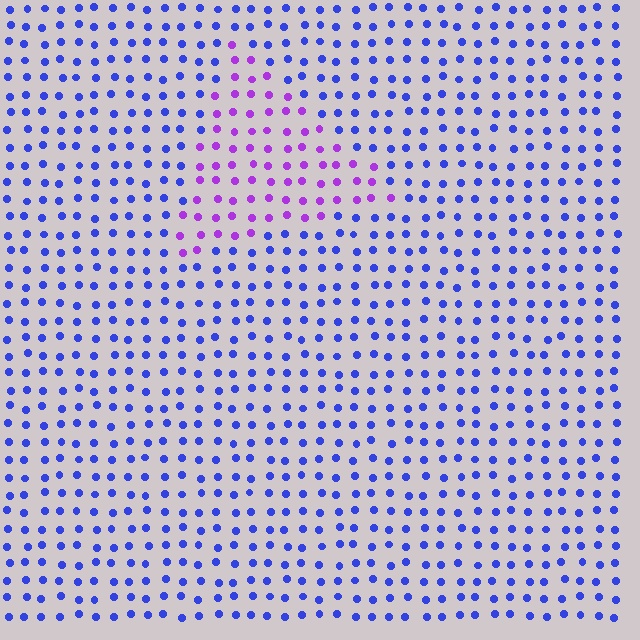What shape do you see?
I see a triangle.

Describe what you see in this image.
The image is filled with small blue elements in a uniform arrangement. A triangle-shaped region is visible where the elements are tinted to a slightly different hue, forming a subtle color boundary.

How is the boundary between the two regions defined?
The boundary is defined purely by a slight shift in hue (about 47 degrees). Spacing, size, and orientation are identical on both sides.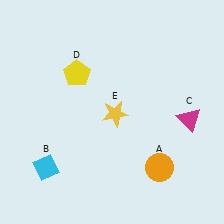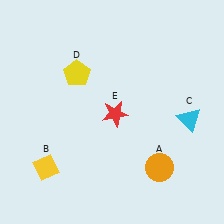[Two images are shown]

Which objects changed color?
B changed from cyan to yellow. C changed from magenta to cyan. E changed from yellow to red.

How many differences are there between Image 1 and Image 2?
There are 3 differences between the two images.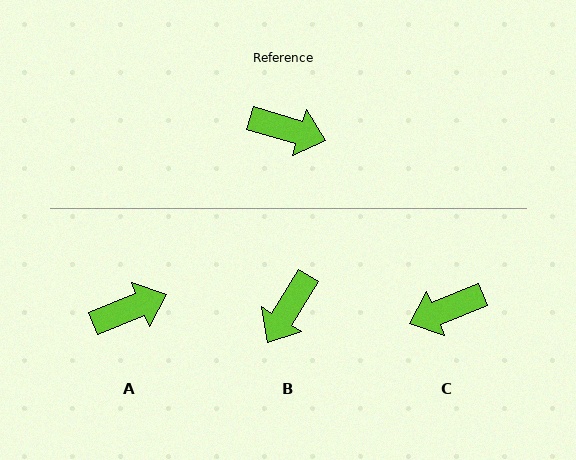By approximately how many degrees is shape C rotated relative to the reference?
Approximately 142 degrees clockwise.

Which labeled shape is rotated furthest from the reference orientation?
C, about 142 degrees away.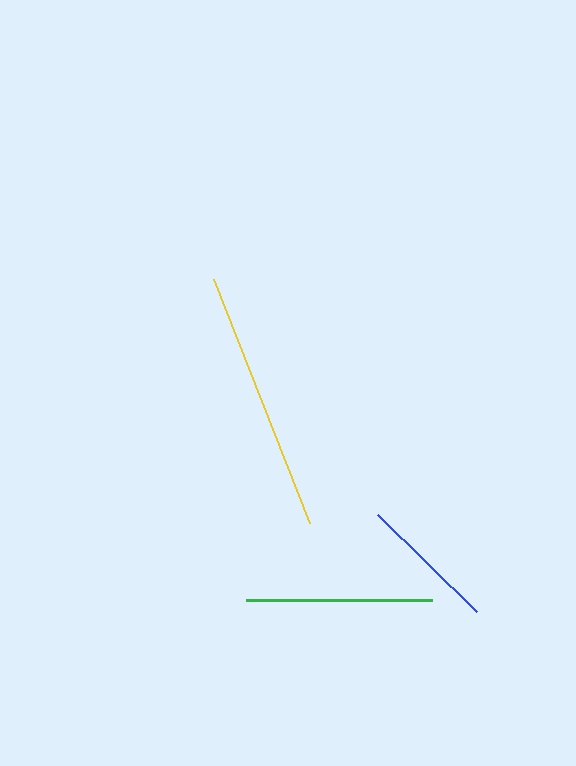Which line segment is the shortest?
The blue line is the shortest at approximately 138 pixels.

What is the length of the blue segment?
The blue segment is approximately 138 pixels long.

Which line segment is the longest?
The yellow line is the longest at approximately 262 pixels.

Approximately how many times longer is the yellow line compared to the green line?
The yellow line is approximately 1.4 times the length of the green line.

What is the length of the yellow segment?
The yellow segment is approximately 262 pixels long.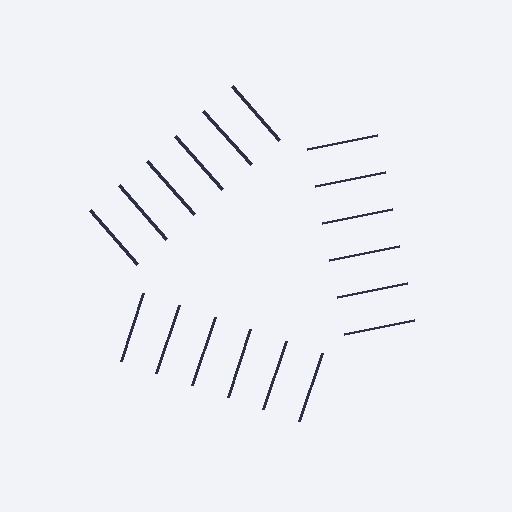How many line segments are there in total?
18 — 6 along each of the 3 edges.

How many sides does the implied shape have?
3 sides — the line-ends trace a triangle.